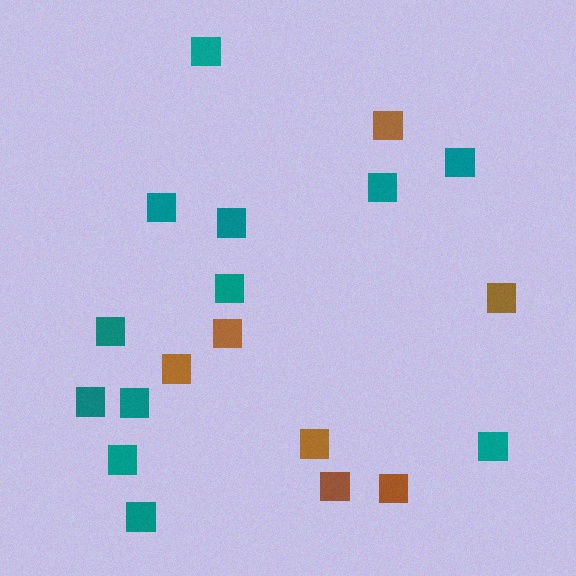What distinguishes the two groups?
There are 2 groups: one group of brown squares (7) and one group of teal squares (12).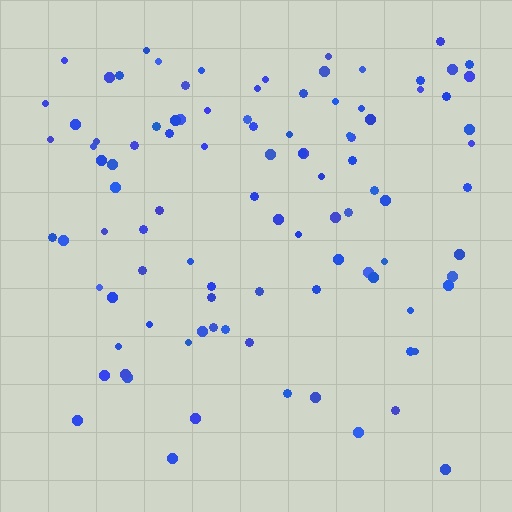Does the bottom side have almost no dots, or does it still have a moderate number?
Still a moderate number, just noticeably fewer than the top.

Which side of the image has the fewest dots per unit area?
The bottom.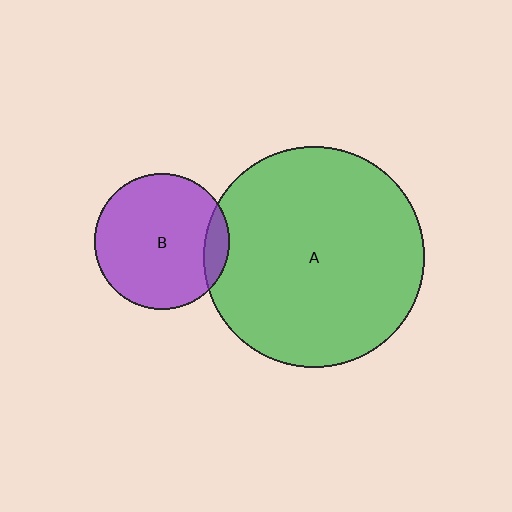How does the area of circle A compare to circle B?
Approximately 2.7 times.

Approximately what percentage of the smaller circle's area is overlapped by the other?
Approximately 10%.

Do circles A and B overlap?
Yes.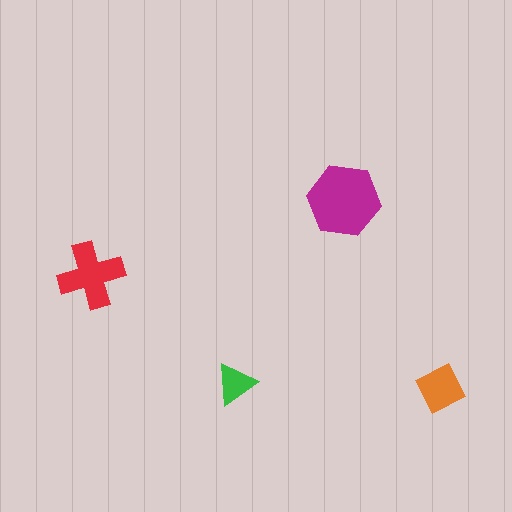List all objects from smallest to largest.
The green triangle, the orange square, the red cross, the magenta hexagon.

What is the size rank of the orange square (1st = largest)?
3rd.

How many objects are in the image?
There are 4 objects in the image.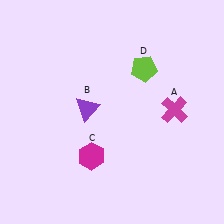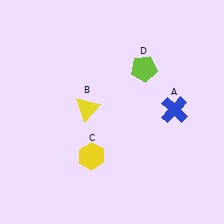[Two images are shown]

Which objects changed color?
A changed from magenta to blue. B changed from purple to yellow. C changed from magenta to yellow.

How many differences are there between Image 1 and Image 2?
There are 3 differences between the two images.